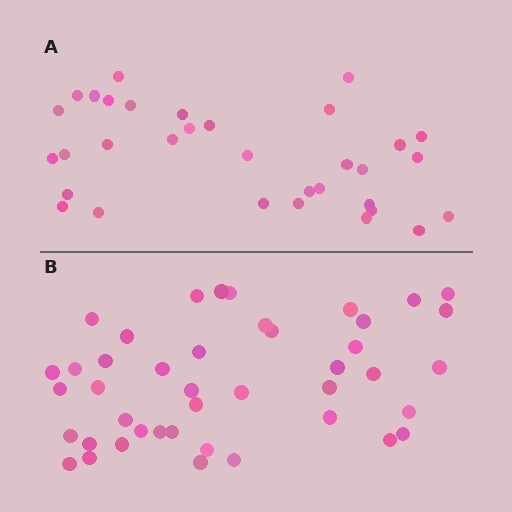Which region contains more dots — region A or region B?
Region B (the bottom region) has more dots.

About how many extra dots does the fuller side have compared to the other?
Region B has roughly 10 or so more dots than region A.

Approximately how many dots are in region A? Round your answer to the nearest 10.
About 30 dots. (The exact count is 33, which rounds to 30.)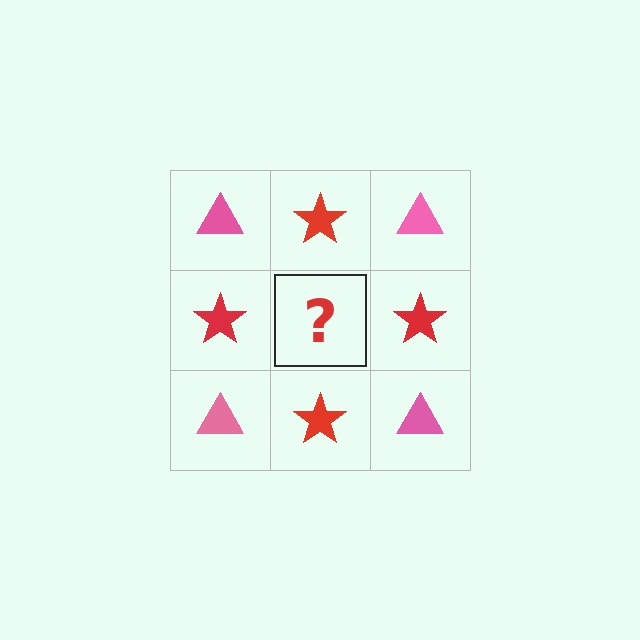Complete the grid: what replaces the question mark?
The question mark should be replaced with a pink triangle.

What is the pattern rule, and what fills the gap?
The rule is that it alternates pink triangle and red star in a checkerboard pattern. The gap should be filled with a pink triangle.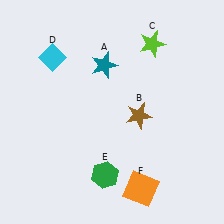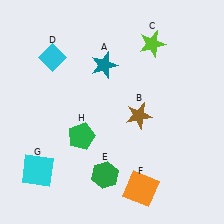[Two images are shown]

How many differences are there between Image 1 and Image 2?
There are 2 differences between the two images.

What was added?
A cyan square (G), a green pentagon (H) were added in Image 2.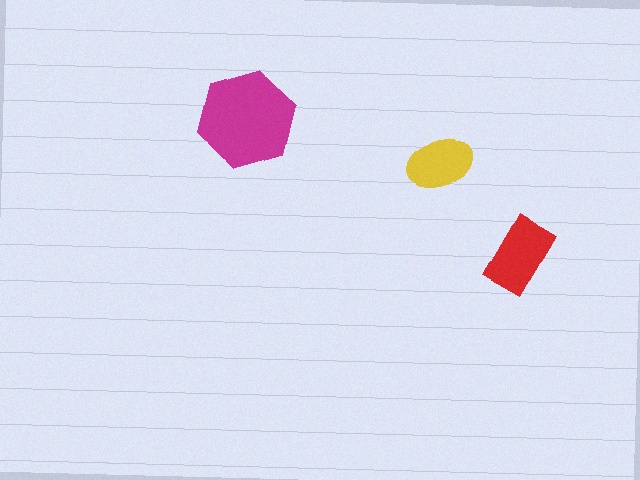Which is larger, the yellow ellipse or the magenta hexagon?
The magenta hexagon.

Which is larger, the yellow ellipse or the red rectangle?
The red rectangle.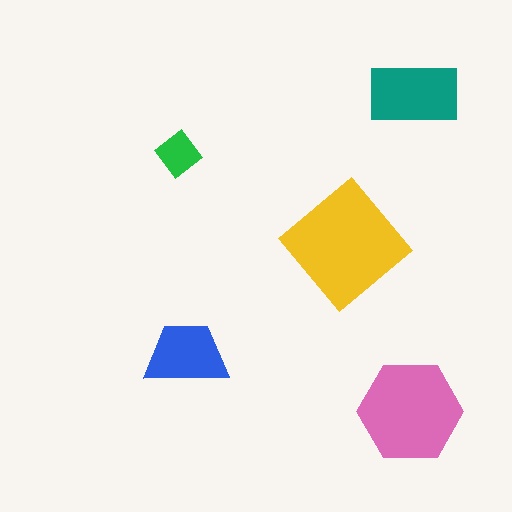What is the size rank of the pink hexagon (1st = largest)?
2nd.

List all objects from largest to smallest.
The yellow diamond, the pink hexagon, the teal rectangle, the blue trapezoid, the green diamond.